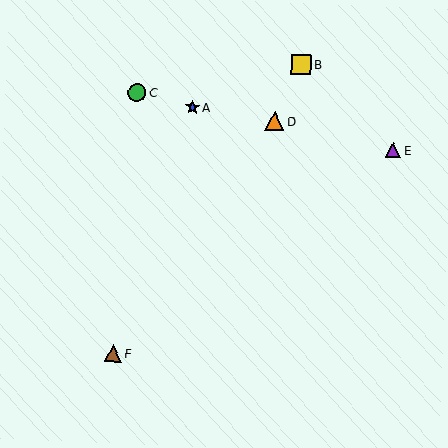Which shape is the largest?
The yellow square (labeled B) is the largest.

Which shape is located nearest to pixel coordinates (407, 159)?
The purple triangle (labeled E) at (393, 150) is nearest to that location.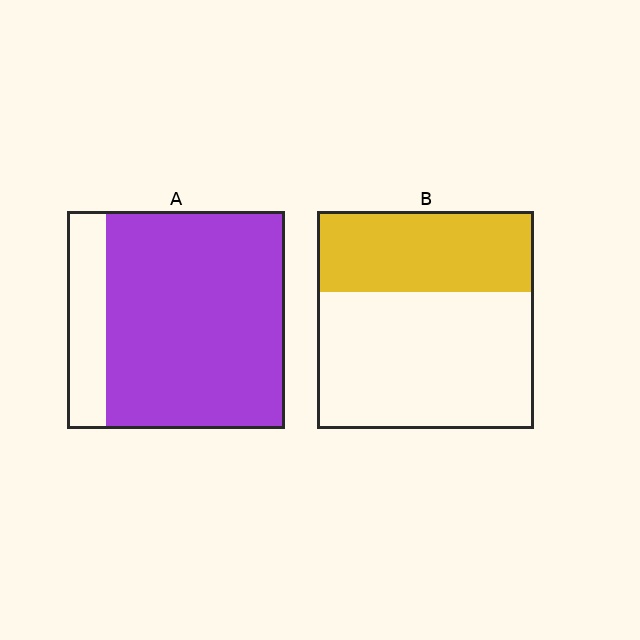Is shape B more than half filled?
No.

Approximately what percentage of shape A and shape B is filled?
A is approximately 80% and B is approximately 35%.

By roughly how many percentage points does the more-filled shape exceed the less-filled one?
By roughly 45 percentage points (A over B).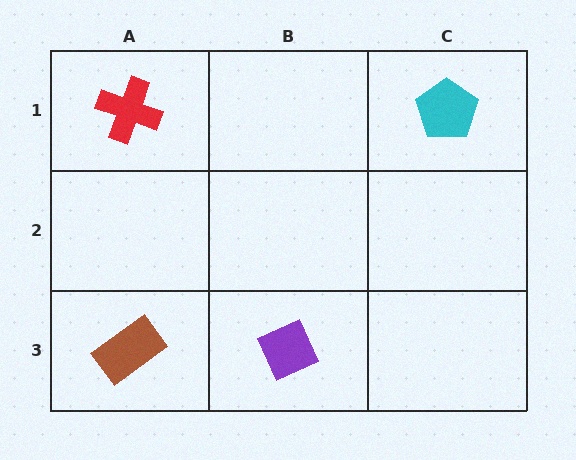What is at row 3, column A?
A brown rectangle.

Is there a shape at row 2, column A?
No, that cell is empty.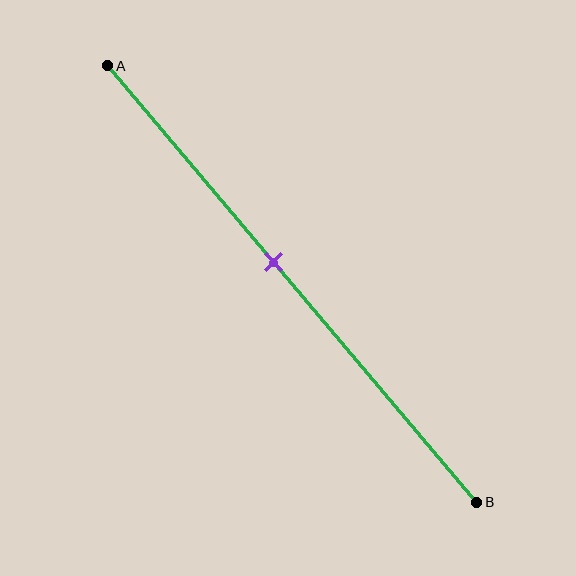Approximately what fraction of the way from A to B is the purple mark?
The purple mark is approximately 45% of the way from A to B.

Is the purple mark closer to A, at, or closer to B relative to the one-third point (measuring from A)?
The purple mark is closer to point B than the one-third point of segment AB.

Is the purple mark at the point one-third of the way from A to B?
No, the mark is at about 45% from A, not at the 33% one-third point.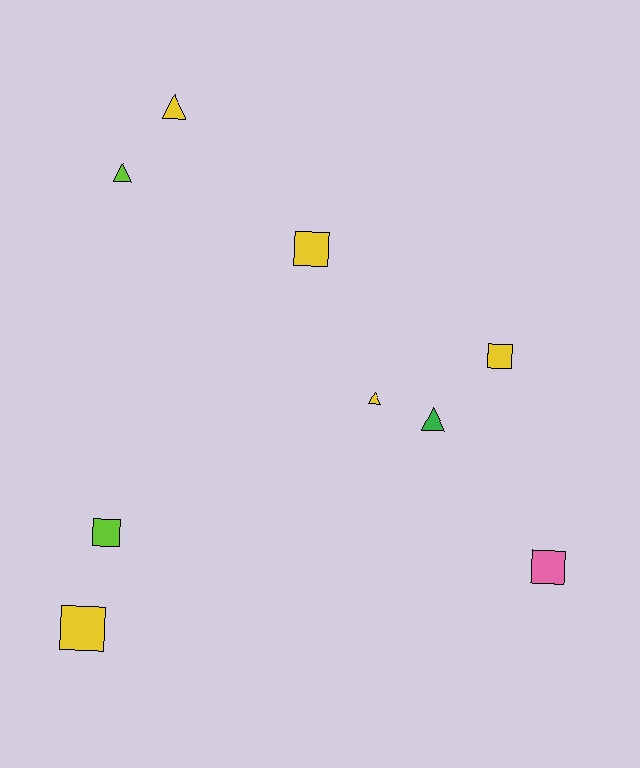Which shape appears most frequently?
Square, with 5 objects.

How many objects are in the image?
There are 9 objects.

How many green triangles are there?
There is 1 green triangle.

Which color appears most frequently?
Yellow, with 5 objects.